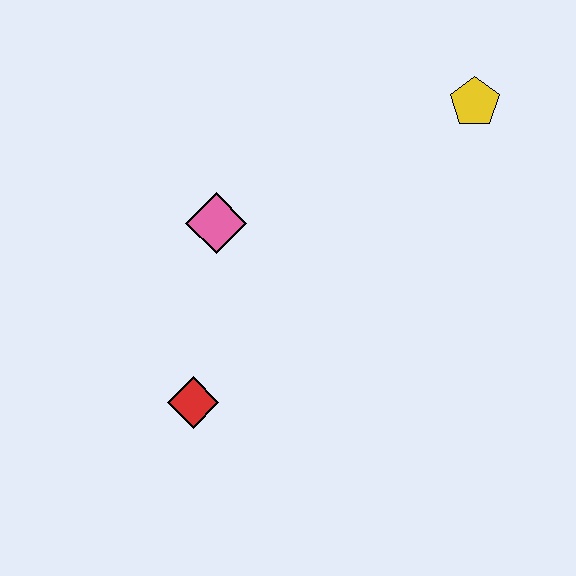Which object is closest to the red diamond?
The pink diamond is closest to the red diamond.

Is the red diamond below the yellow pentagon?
Yes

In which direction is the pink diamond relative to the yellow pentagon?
The pink diamond is to the left of the yellow pentagon.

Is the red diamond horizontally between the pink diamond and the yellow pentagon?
No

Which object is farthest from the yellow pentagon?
The red diamond is farthest from the yellow pentagon.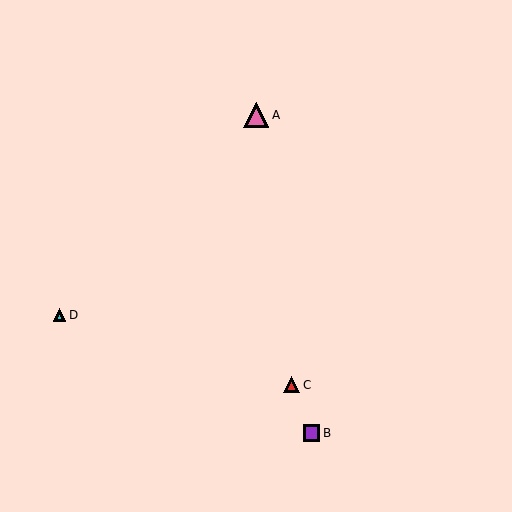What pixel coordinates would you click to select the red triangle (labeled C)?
Click at (292, 385) to select the red triangle C.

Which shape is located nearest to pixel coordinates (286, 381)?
The red triangle (labeled C) at (292, 385) is nearest to that location.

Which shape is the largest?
The pink triangle (labeled A) is the largest.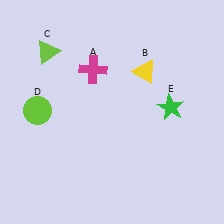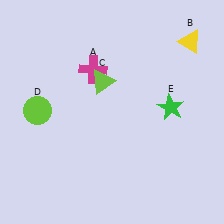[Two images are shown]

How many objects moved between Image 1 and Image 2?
2 objects moved between the two images.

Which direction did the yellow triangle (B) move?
The yellow triangle (B) moved right.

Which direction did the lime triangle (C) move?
The lime triangle (C) moved right.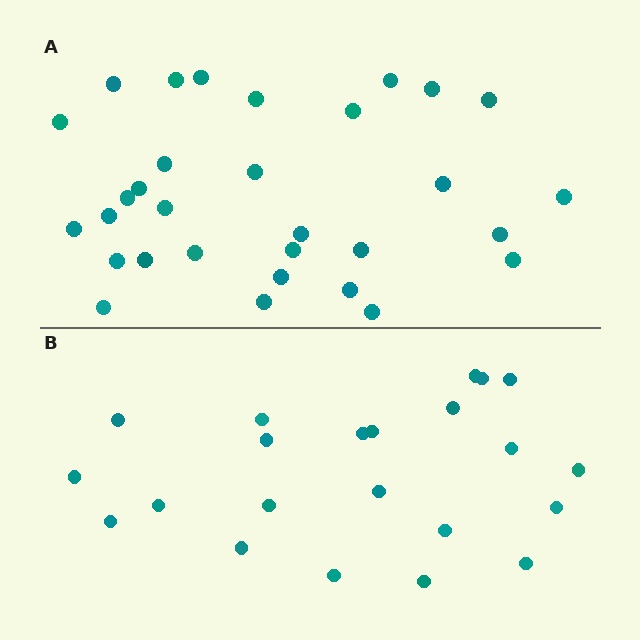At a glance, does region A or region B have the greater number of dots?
Region A (the top region) has more dots.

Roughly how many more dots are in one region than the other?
Region A has roughly 8 or so more dots than region B.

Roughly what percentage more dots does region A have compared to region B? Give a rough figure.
About 40% more.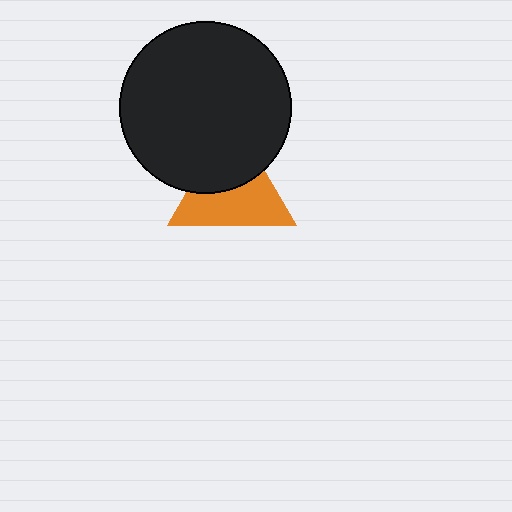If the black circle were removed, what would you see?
You would see the complete orange triangle.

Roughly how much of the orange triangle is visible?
About half of it is visible (roughly 57%).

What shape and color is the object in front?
The object in front is a black circle.